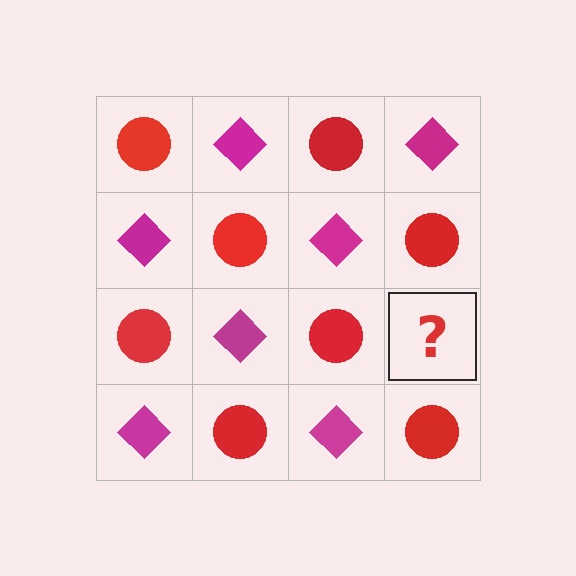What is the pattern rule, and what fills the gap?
The rule is that it alternates red circle and magenta diamond in a checkerboard pattern. The gap should be filled with a magenta diamond.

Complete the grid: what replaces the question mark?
The question mark should be replaced with a magenta diamond.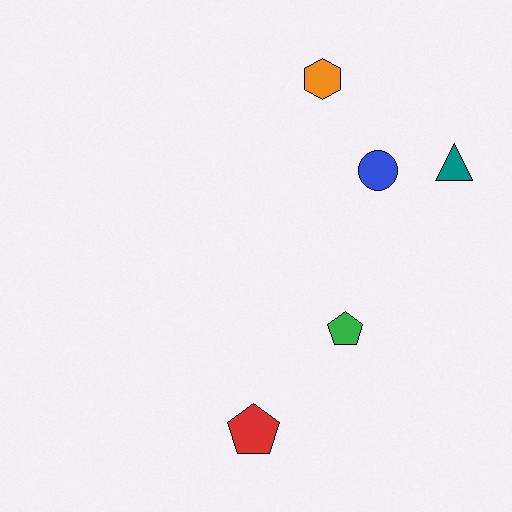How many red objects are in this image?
There is 1 red object.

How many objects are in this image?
There are 5 objects.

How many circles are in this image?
There is 1 circle.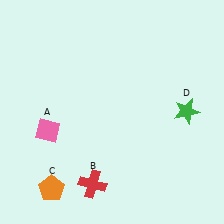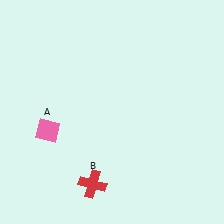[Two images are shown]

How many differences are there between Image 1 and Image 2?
There are 2 differences between the two images.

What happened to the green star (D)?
The green star (D) was removed in Image 2. It was in the top-right area of Image 1.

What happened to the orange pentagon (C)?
The orange pentagon (C) was removed in Image 2. It was in the bottom-left area of Image 1.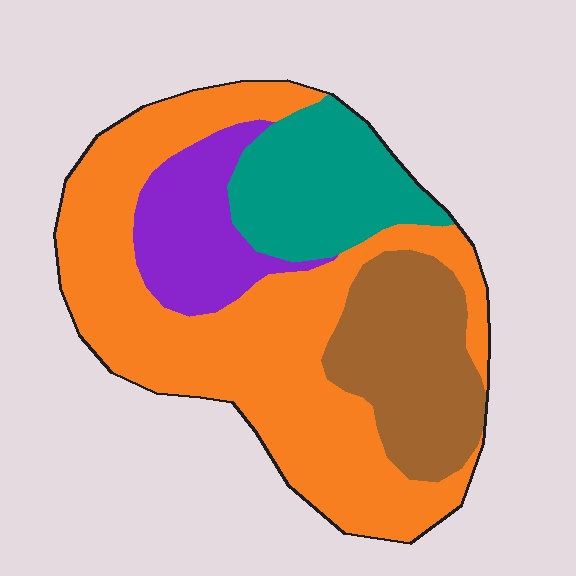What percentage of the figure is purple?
Purple covers 13% of the figure.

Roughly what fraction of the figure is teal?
Teal covers 17% of the figure.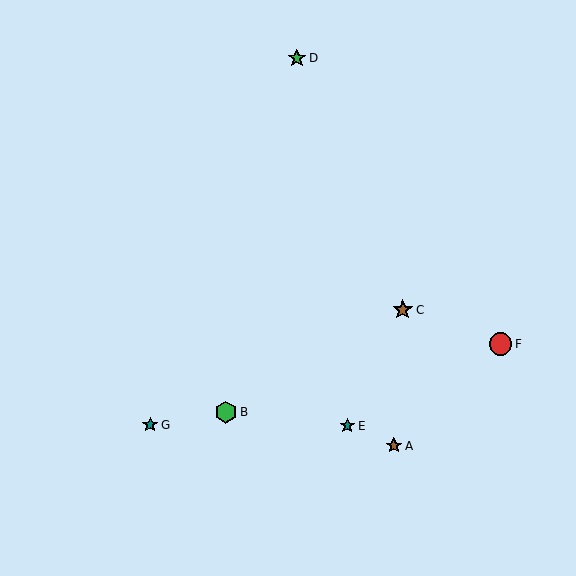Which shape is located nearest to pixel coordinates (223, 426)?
The green hexagon (labeled B) at (226, 412) is nearest to that location.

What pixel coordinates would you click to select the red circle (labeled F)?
Click at (501, 344) to select the red circle F.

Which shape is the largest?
The red circle (labeled F) is the largest.